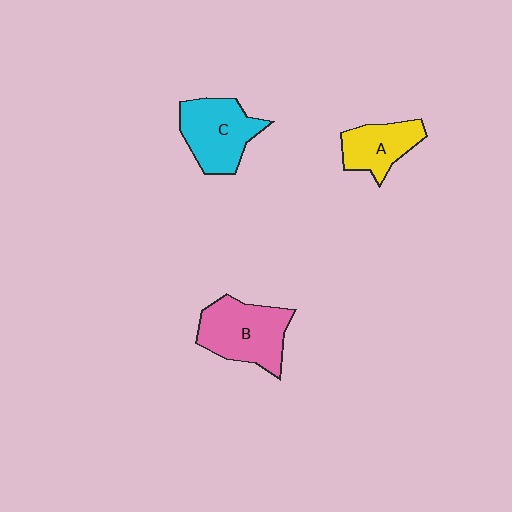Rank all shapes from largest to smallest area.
From largest to smallest: B (pink), C (cyan), A (yellow).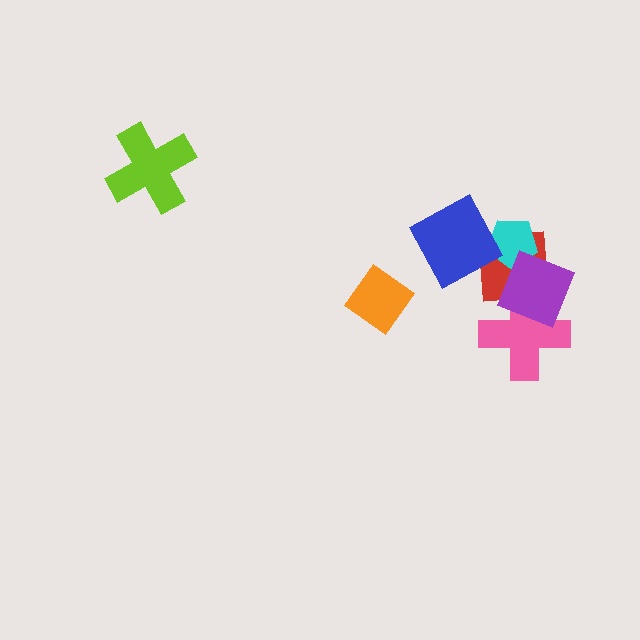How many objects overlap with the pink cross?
2 objects overlap with the pink cross.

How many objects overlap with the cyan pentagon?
3 objects overlap with the cyan pentagon.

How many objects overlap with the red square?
4 objects overlap with the red square.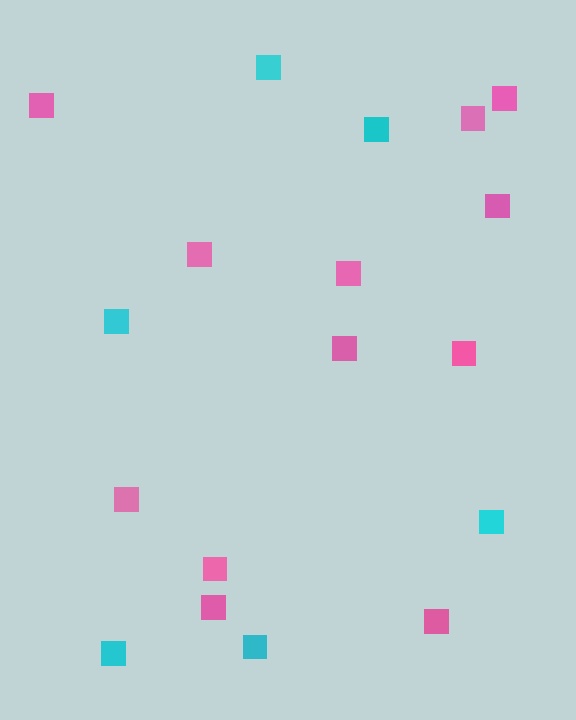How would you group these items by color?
There are 2 groups: one group of pink squares (12) and one group of cyan squares (6).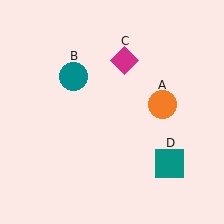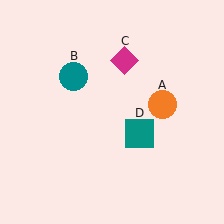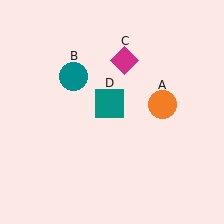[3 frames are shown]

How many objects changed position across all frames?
1 object changed position: teal square (object D).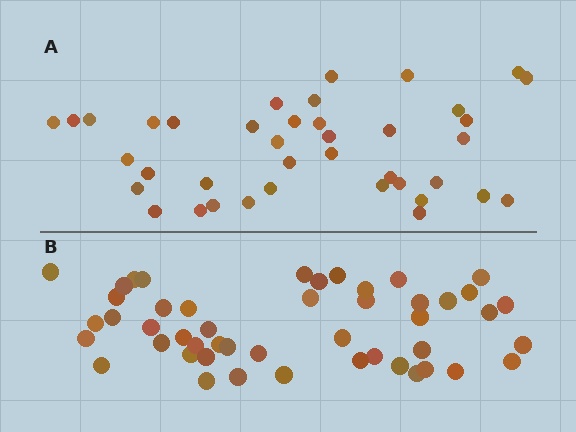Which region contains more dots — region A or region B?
Region B (the bottom region) has more dots.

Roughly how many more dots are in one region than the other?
Region B has roughly 8 or so more dots than region A.